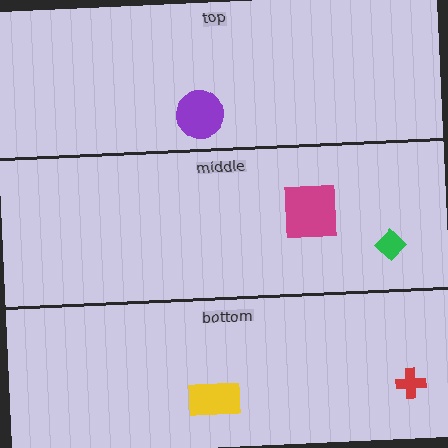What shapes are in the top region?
The purple circle.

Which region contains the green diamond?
The middle region.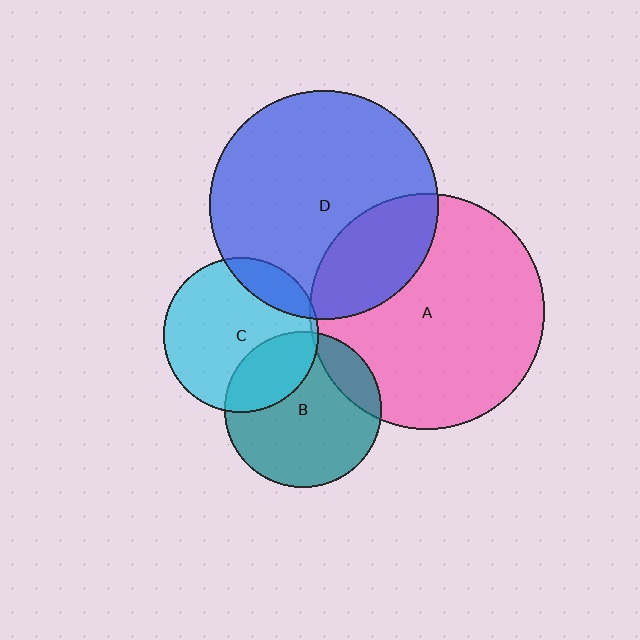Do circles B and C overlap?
Yes.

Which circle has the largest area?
Circle A (pink).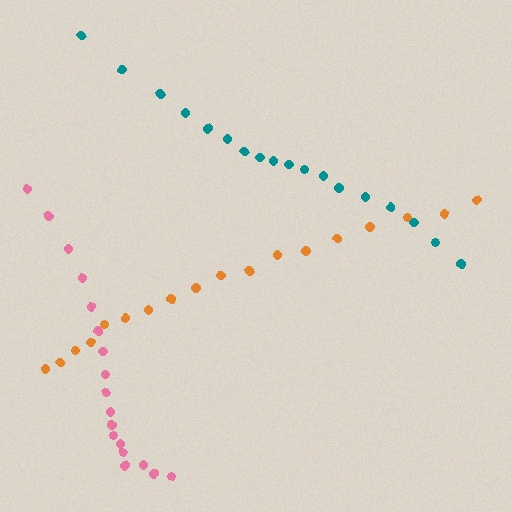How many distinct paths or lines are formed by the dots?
There are 3 distinct paths.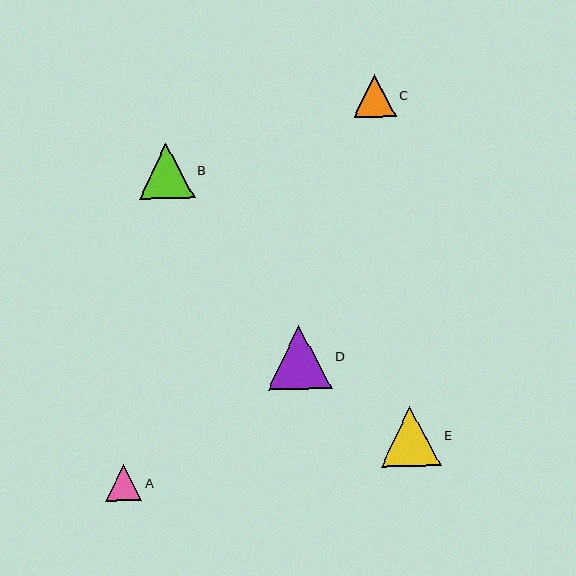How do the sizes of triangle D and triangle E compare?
Triangle D and triangle E are approximately the same size.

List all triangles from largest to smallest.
From largest to smallest: D, E, B, C, A.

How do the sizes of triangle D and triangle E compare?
Triangle D and triangle E are approximately the same size.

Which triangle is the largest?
Triangle D is the largest with a size of approximately 64 pixels.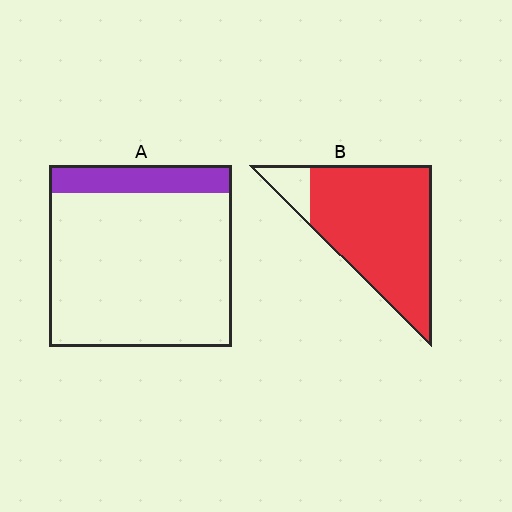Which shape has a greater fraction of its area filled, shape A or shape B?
Shape B.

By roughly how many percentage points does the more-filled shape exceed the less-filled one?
By roughly 75 percentage points (B over A).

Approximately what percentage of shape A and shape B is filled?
A is approximately 15% and B is approximately 90%.